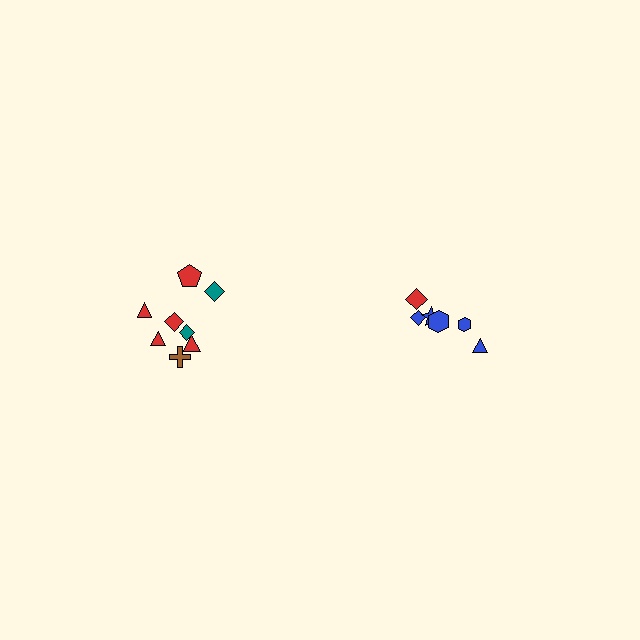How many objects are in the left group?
There are 8 objects.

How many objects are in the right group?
There are 6 objects.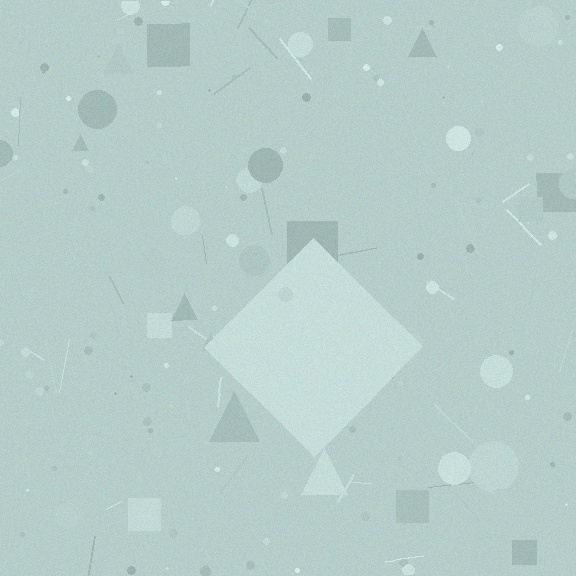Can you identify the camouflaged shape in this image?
The camouflaged shape is a diamond.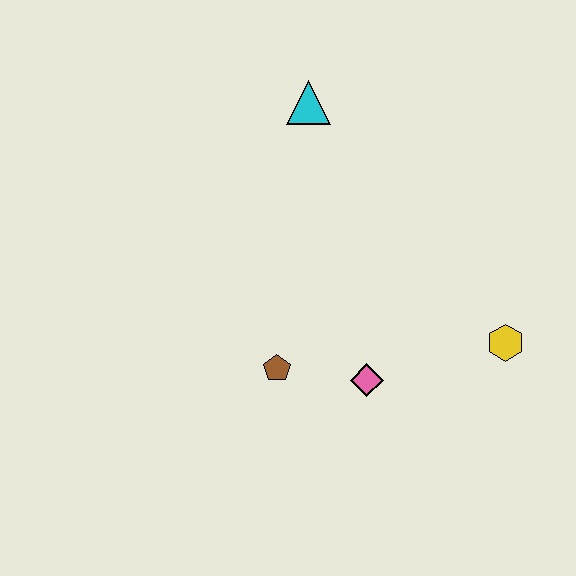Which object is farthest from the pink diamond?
The cyan triangle is farthest from the pink diamond.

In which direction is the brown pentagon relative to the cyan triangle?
The brown pentagon is below the cyan triangle.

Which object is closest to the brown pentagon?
The pink diamond is closest to the brown pentagon.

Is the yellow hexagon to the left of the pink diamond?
No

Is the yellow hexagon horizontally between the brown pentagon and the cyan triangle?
No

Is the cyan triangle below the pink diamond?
No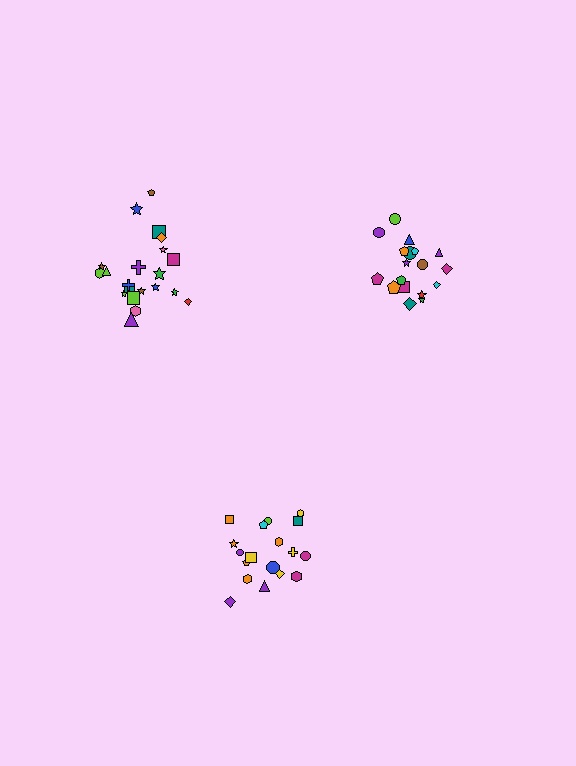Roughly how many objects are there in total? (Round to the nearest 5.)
Roughly 60 objects in total.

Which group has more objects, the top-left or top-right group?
The top-left group.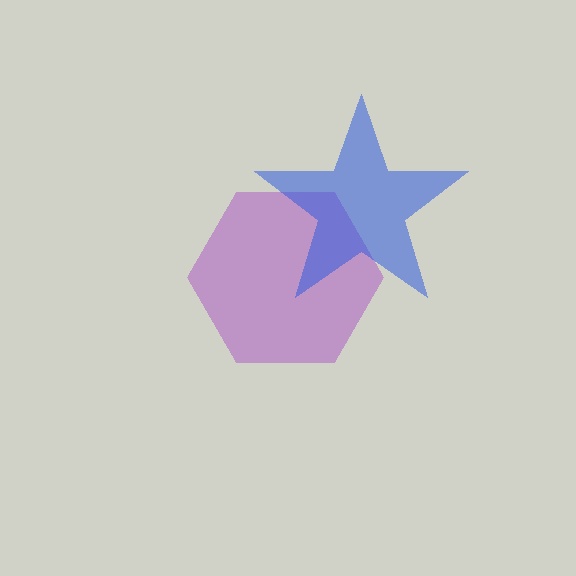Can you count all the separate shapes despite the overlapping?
Yes, there are 2 separate shapes.